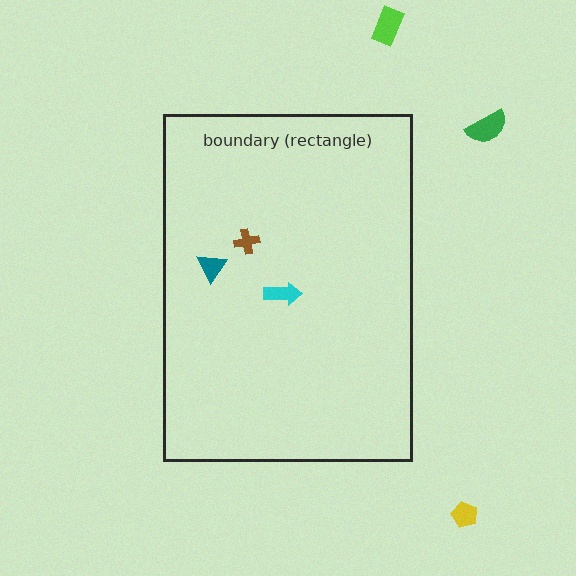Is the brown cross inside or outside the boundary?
Inside.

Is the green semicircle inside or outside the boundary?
Outside.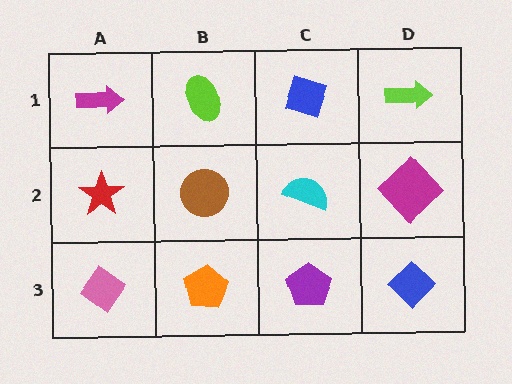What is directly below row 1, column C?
A cyan semicircle.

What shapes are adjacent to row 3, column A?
A red star (row 2, column A), an orange pentagon (row 3, column B).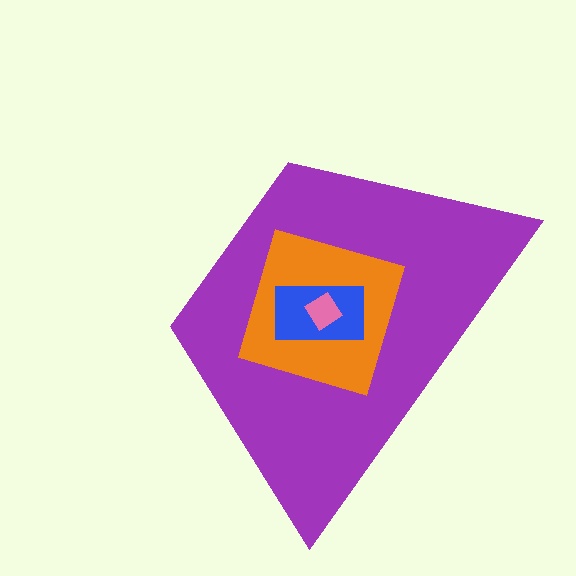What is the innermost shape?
The pink diamond.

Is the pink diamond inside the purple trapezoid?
Yes.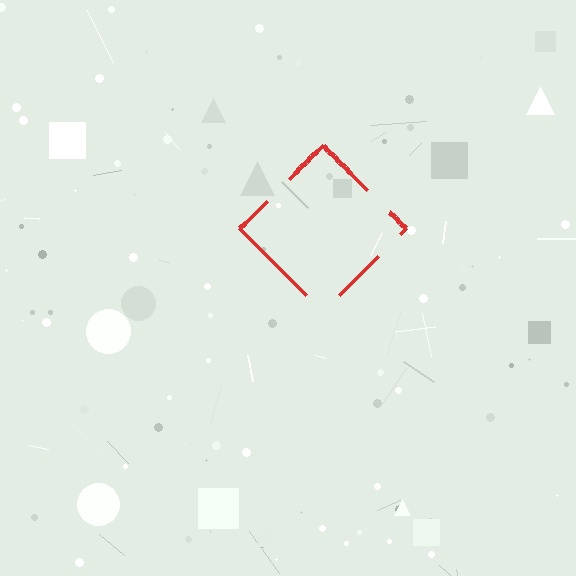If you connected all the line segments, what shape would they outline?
They would outline a diamond.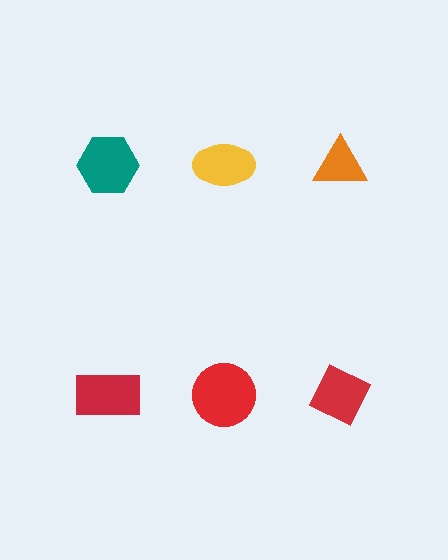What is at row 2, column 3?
A red diamond.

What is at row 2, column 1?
A red rectangle.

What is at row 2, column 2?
A red circle.